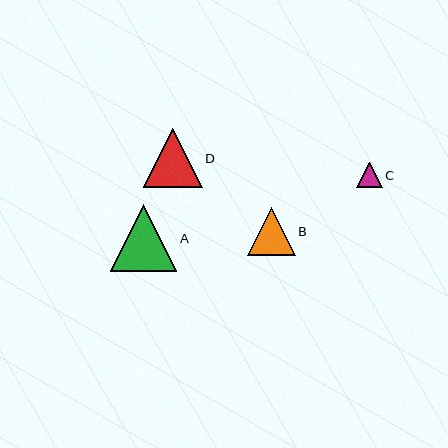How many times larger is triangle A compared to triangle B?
Triangle A is approximately 1.4 times the size of triangle B.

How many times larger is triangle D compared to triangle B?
Triangle D is approximately 1.2 times the size of triangle B.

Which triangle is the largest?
Triangle A is the largest with a size of approximately 67 pixels.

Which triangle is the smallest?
Triangle C is the smallest with a size of approximately 26 pixels.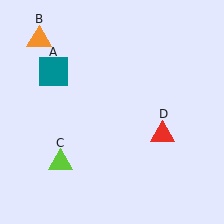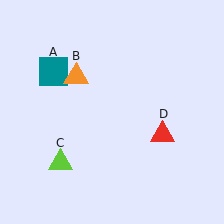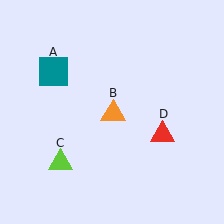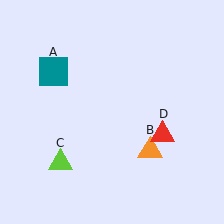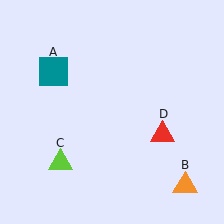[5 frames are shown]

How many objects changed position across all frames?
1 object changed position: orange triangle (object B).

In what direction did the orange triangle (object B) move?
The orange triangle (object B) moved down and to the right.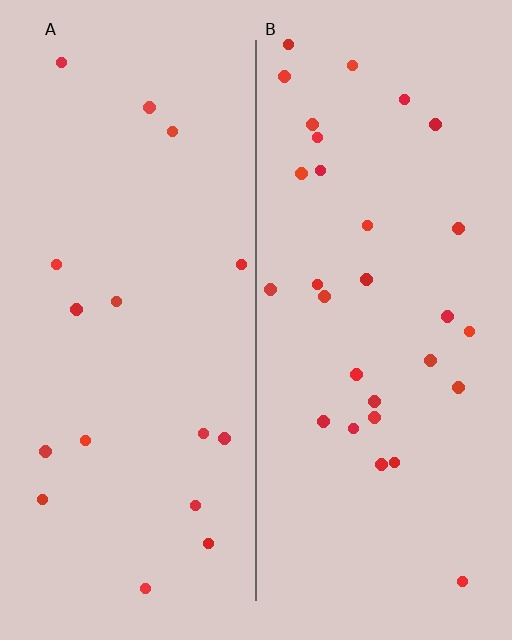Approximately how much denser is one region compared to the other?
Approximately 1.8× — region B over region A.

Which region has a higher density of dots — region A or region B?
B (the right).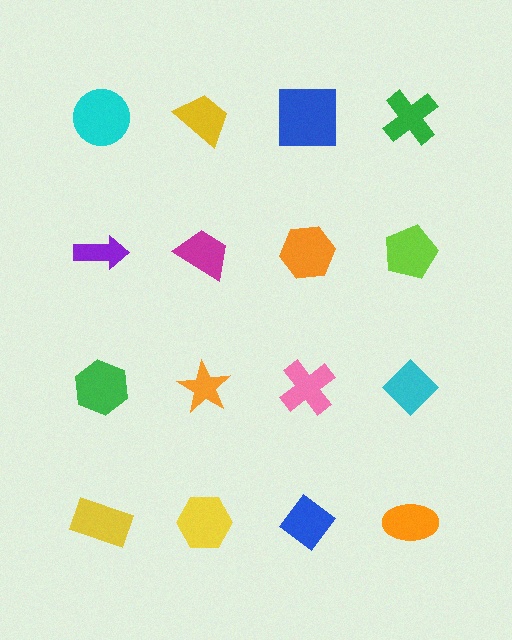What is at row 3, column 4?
A cyan diamond.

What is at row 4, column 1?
A yellow rectangle.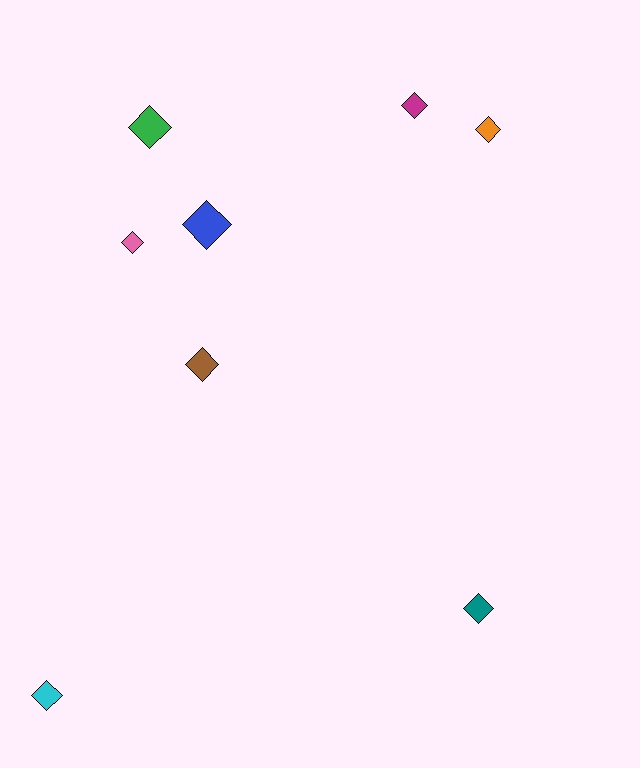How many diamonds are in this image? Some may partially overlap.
There are 8 diamonds.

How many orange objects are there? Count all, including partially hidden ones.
There is 1 orange object.